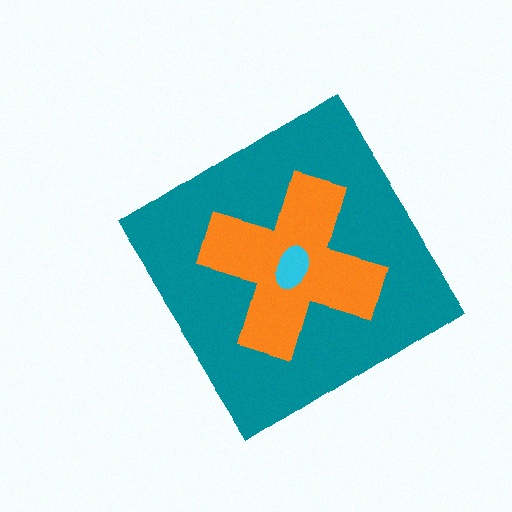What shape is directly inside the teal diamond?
The orange cross.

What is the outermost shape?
The teal diamond.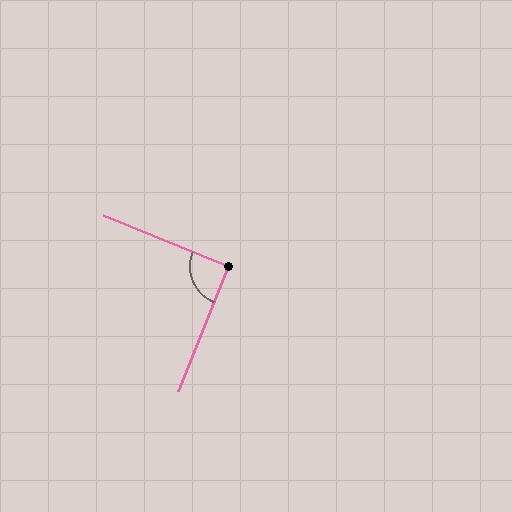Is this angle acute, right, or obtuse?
It is approximately a right angle.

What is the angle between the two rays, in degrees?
Approximately 90 degrees.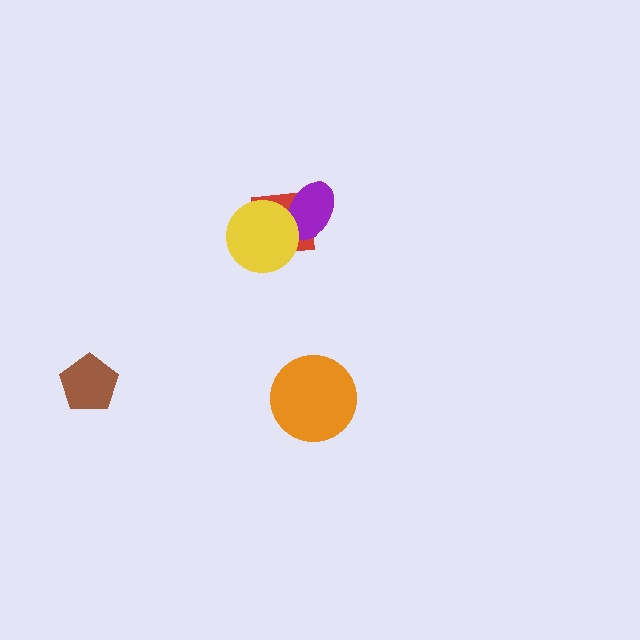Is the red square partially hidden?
Yes, it is partially covered by another shape.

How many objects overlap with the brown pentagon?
0 objects overlap with the brown pentagon.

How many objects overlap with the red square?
2 objects overlap with the red square.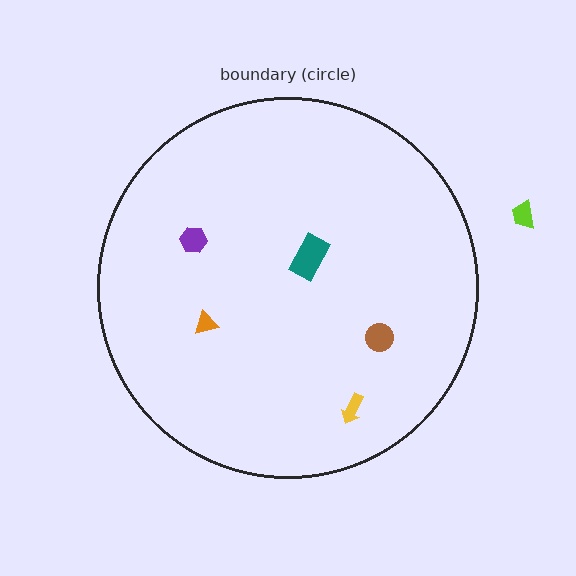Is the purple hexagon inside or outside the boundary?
Inside.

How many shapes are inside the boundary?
5 inside, 1 outside.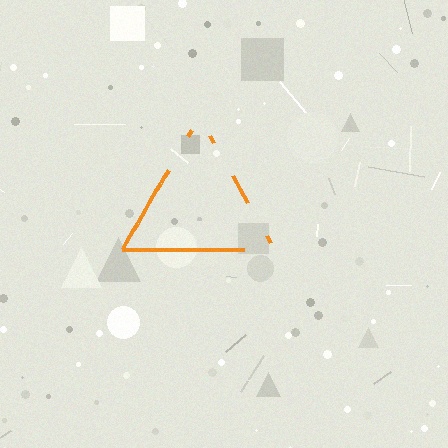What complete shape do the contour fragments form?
The contour fragments form a triangle.